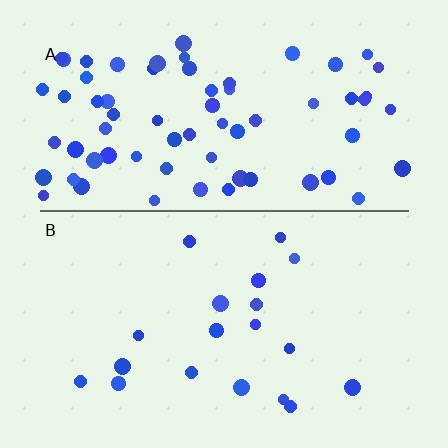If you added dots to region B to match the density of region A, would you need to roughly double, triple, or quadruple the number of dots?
Approximately quadruple.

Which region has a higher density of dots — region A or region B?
A (the top).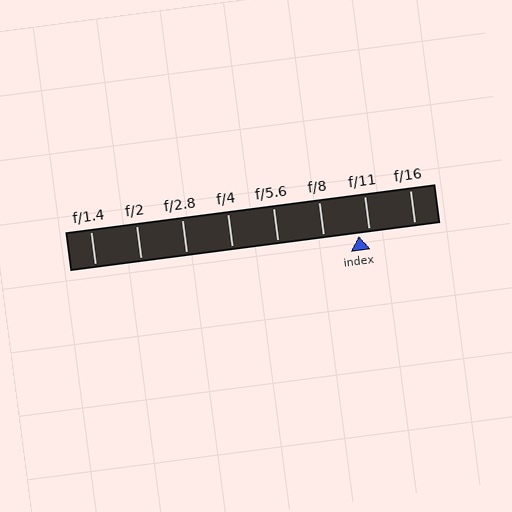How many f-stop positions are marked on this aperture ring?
There are 8 f-stop positions marked.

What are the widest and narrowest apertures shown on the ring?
The widest aperture shown is f/1.4 and the narrowest is f/16.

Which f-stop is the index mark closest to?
The index mark is closest to f/11.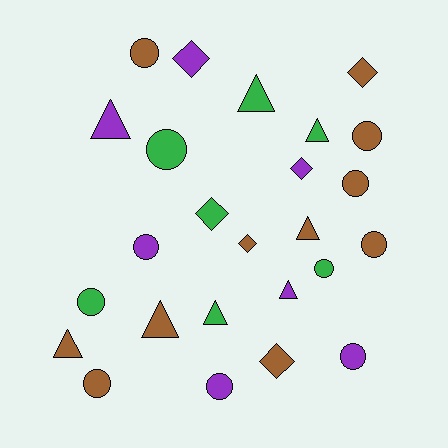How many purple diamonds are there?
There are 2 purple diamonds.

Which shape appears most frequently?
Circle, with 11 objects.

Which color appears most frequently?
Brown, with 11 objects.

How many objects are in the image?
There are 25 objects.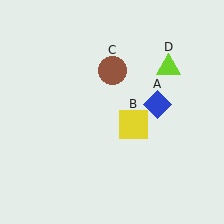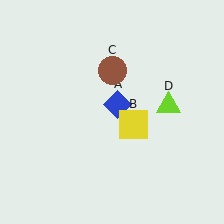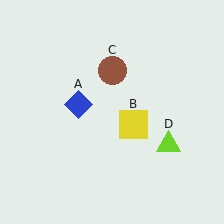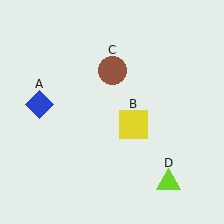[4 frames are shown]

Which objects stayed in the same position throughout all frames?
Yellow square (object B) and brown circle (object C) remained stationary.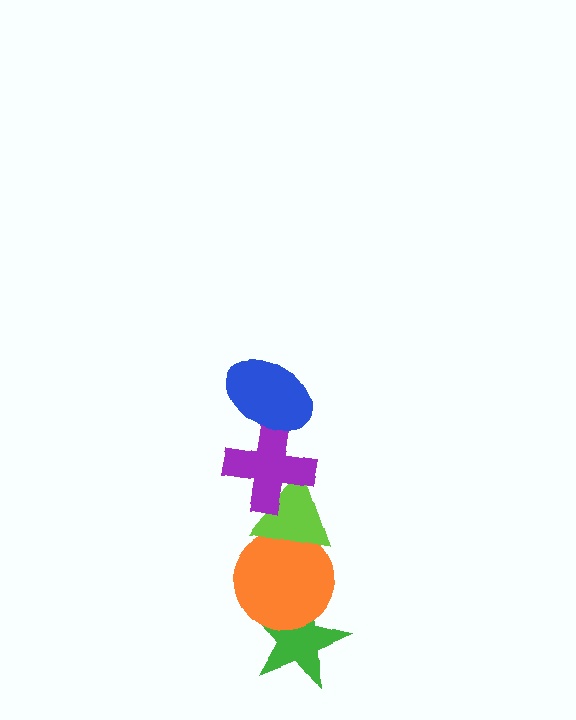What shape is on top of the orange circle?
The lime triangle is on top of the orange circle.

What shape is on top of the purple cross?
The blue ellipse is on top of the purple cross.